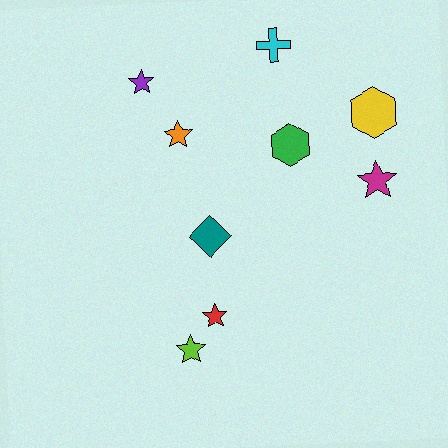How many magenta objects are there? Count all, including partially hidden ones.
There is 1 magenta object.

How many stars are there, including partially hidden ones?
There are 5 stars.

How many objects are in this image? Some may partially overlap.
There are 9 objects.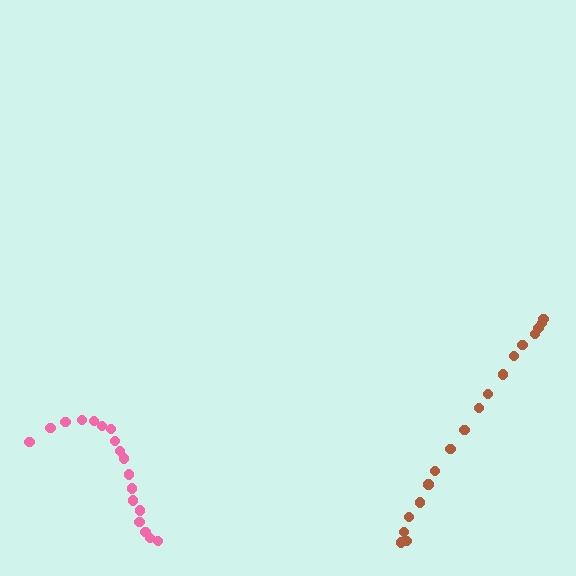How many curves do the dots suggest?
There are 2 distinct paths.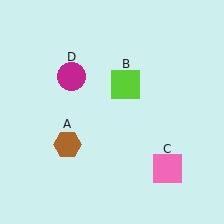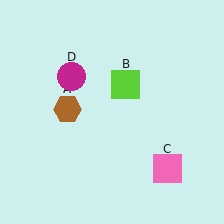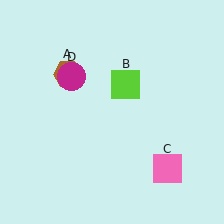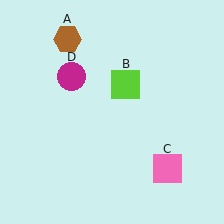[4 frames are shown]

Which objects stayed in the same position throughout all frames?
Lime square (object B) and pink square (object C) and magenta circle (object D) remained stationary.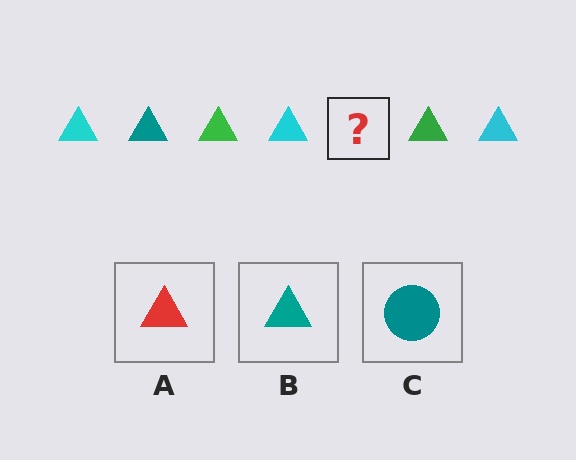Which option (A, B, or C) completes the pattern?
B.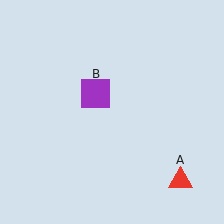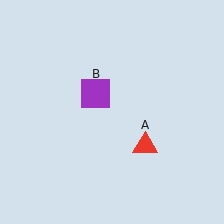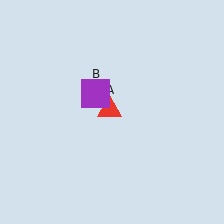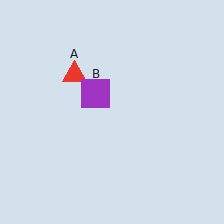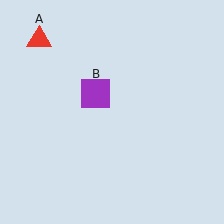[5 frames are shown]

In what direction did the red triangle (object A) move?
The red triangle (object A) moved up and to the left.